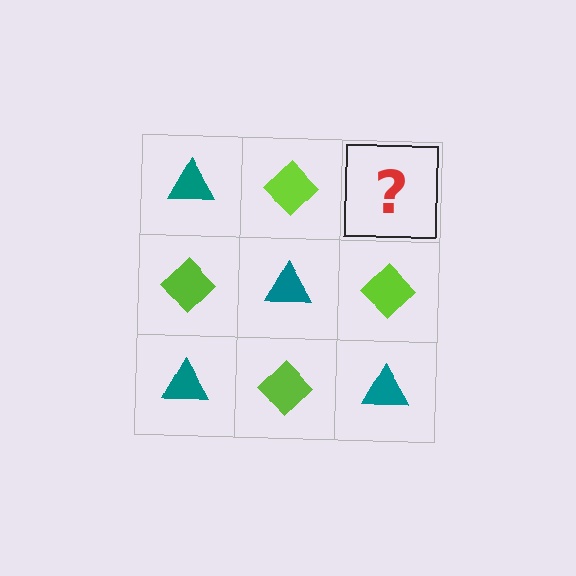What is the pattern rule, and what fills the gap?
The rule is that it alternates teal triangle and lime diamond in a checkerboard pattern. The gap should be filled with a teal triangle.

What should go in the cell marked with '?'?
The missing cell should contain a teal triangle.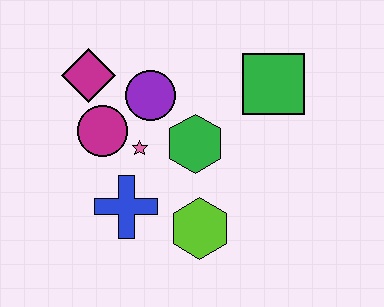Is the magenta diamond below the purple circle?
No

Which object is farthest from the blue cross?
The green square is farthest from the blue cross.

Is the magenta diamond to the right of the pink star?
No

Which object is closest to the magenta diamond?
The magenta circle is closest to the magenta diamond.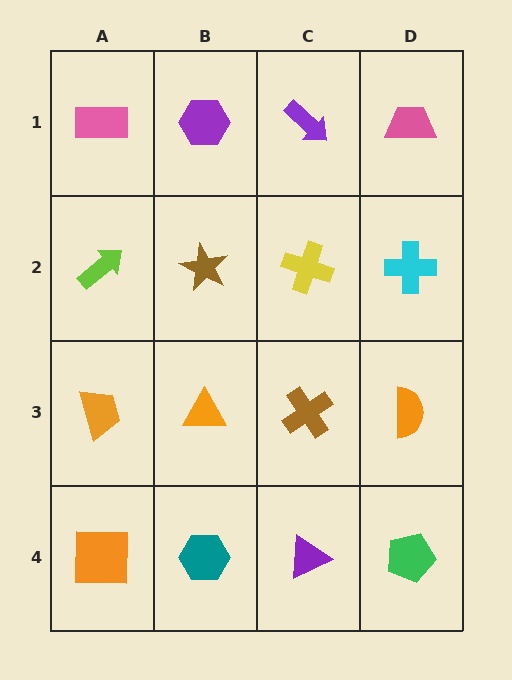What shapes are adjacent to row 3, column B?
A brown star (row 2, column B), a teal hexagon (row 4, column B), an orange trapezoid (row 3, column A), a brown cross (row 3, column C).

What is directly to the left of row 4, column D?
A purple triangle.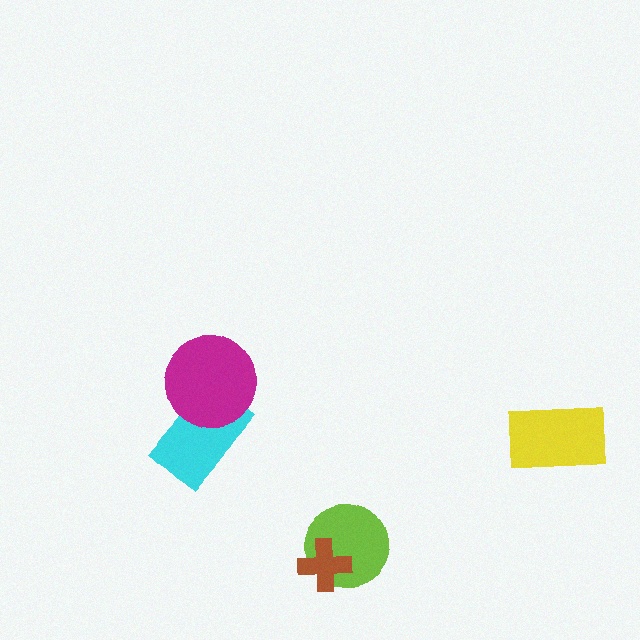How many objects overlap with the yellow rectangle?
0 objects overlap with the yellow rectangle.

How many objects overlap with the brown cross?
1 object overlaps with the brown cross.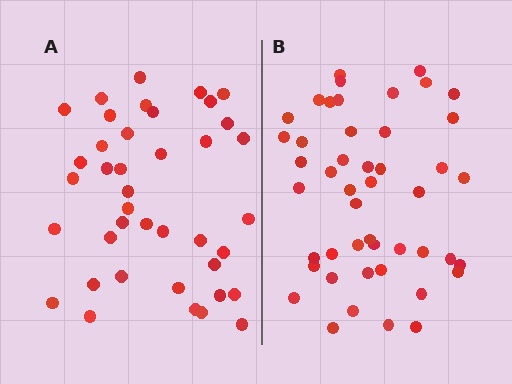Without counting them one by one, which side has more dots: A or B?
Region B (the right region) has more dots.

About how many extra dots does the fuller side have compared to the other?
Region B has roughly 8 or so more dots than region A.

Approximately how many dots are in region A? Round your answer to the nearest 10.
About 40 dots.